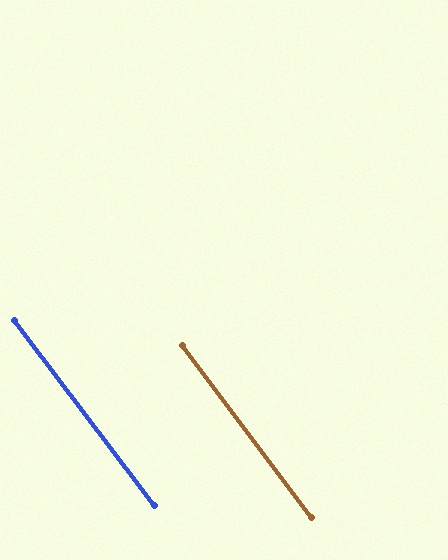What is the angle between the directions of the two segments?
Approximately 0 degrees.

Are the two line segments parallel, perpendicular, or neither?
Parallel — their directions differ by only 0.1°.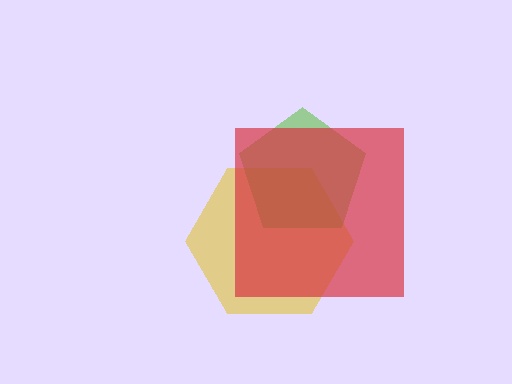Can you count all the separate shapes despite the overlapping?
Yes, there are 3 separate shapes.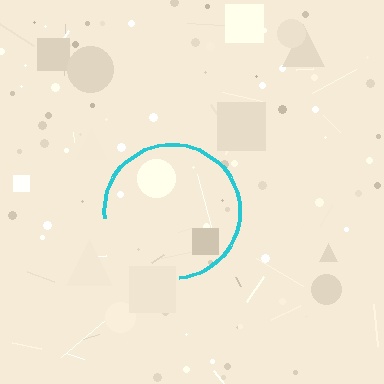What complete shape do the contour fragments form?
The contour fragments form a circle.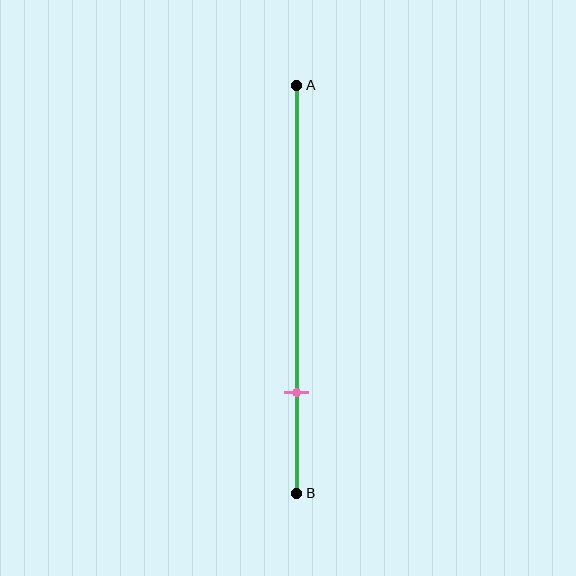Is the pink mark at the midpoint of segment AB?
No, the mark is at about 75% from A, not at the 50% midpoint.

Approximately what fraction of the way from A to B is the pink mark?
The pink mark is approximately 75% of the way from A to B.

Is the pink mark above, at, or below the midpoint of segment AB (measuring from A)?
The pink mark is below the midpoint of segment AB.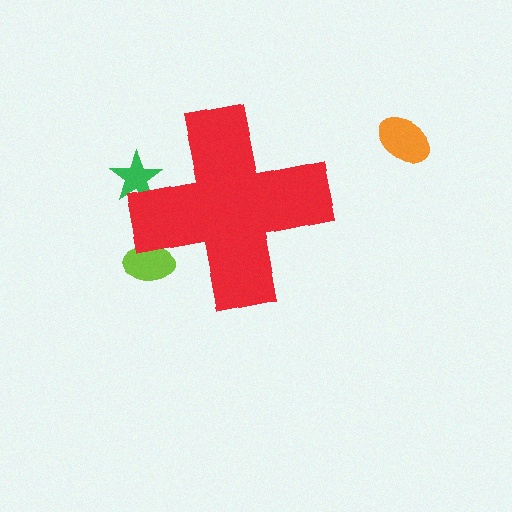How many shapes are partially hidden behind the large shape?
2 shapes are partially hidden.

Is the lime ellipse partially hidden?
Yes, the lime ellipse is partially hidden behind the red cross.